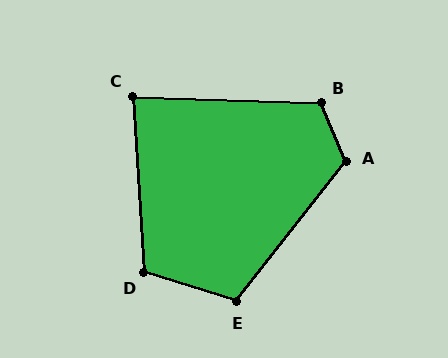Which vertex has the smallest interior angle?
C, at approximately 84 degrees.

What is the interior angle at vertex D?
Approximately 111 degrees (obtuse).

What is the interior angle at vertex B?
Approximately 115 degrees (obtuse).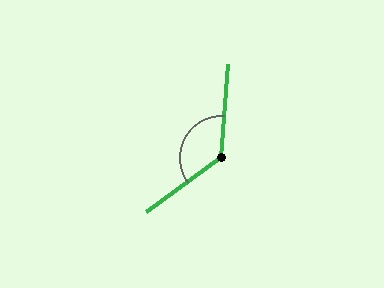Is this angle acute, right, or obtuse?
It is obtuse.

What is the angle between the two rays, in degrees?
Approximately 130 degrees.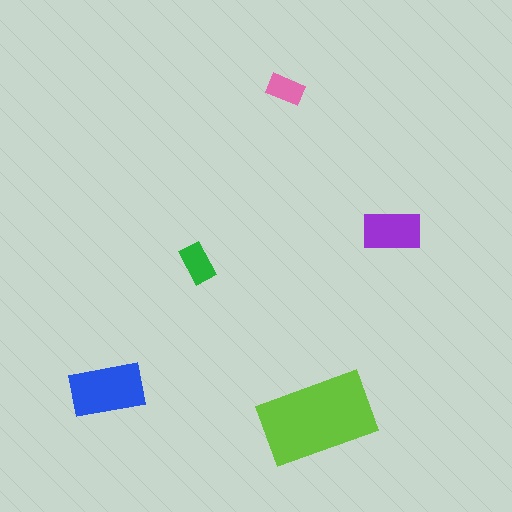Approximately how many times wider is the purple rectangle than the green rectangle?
About 1.5 times wider.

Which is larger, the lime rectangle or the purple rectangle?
The lime one.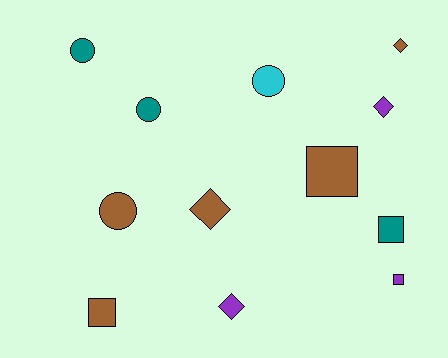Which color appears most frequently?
Brown, with 5 objects.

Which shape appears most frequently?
Circle, with 4 objects.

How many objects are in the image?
There are 12 objects.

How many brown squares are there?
There are 2 brown squares.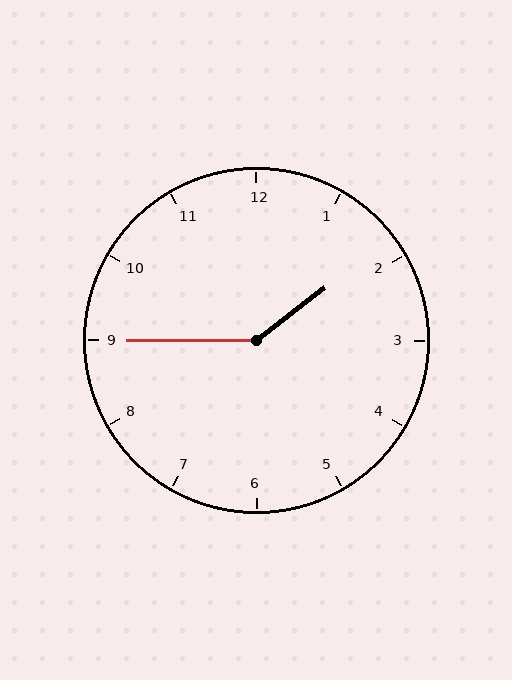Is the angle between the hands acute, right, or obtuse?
It is obtuse.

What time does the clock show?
1:45.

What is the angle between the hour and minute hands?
Approximately 142 degrees.